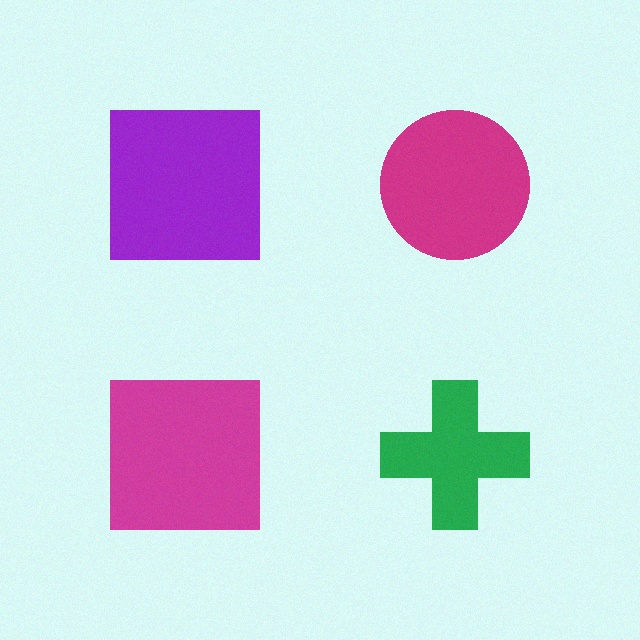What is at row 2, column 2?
A green cross.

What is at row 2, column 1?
A magenta square.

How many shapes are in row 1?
2 shapes.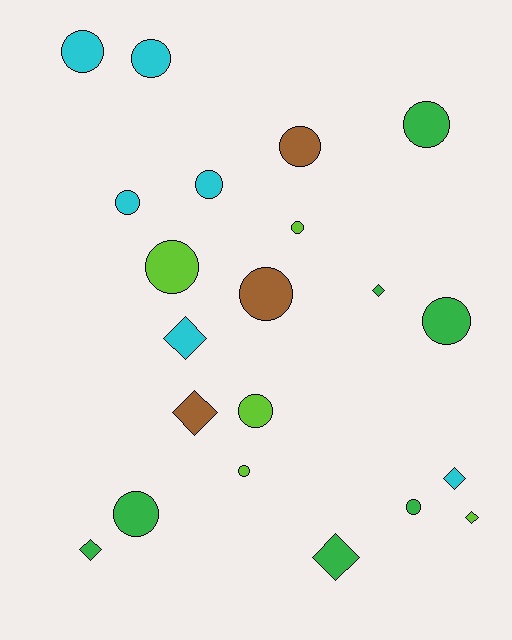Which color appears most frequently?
Green, with 7 objects.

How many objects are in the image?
There are 21 objects.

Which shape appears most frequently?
Circle, with 14 objects.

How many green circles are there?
There are 4 green circles.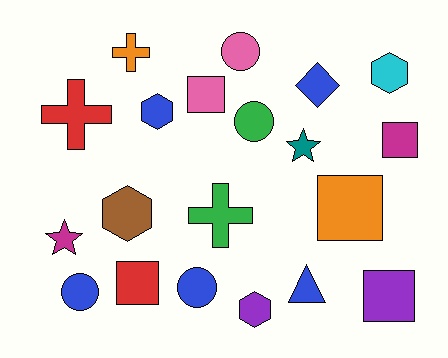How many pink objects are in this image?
There are 2 pink objects.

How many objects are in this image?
There are 20 objects.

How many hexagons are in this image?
There are 4 hexagons.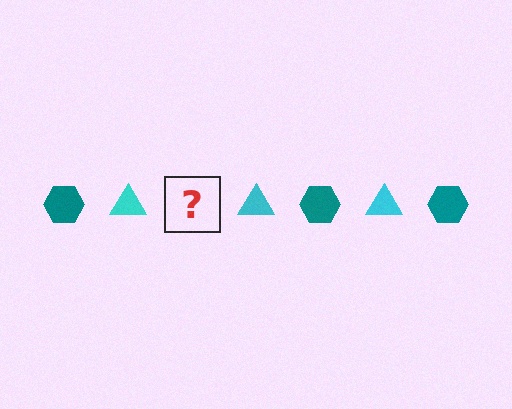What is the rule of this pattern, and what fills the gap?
The rule is that the pattern alternates between teal hexagon and cyan triangle. The gap should be filled with a teal hexagon.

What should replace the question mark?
The question mark should be replaced with a teal hexagon.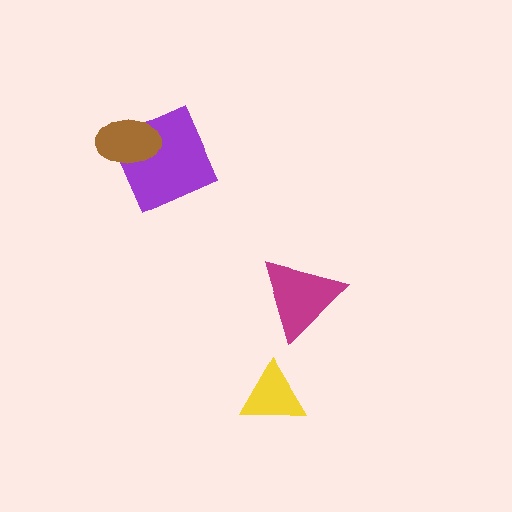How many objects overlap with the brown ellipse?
1 object overlaps with the brown ellipse.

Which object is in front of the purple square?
The brown ellipse is in front of the purple square.